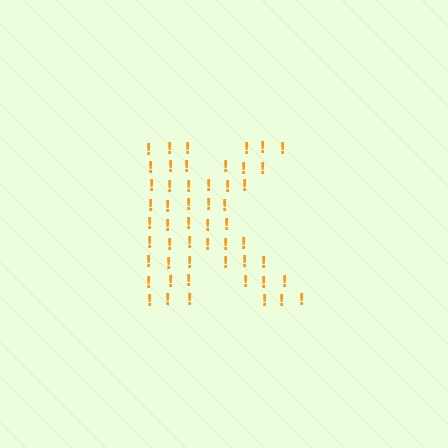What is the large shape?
The large shape is the letter K.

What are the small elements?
The small elements are exclamation marks.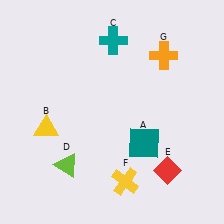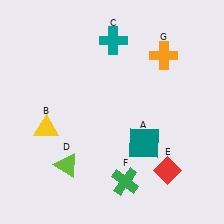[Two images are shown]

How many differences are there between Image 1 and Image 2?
There is 1 difference between the two images.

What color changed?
The cross (F) changed from yellow in Image 1 to green in Image 2.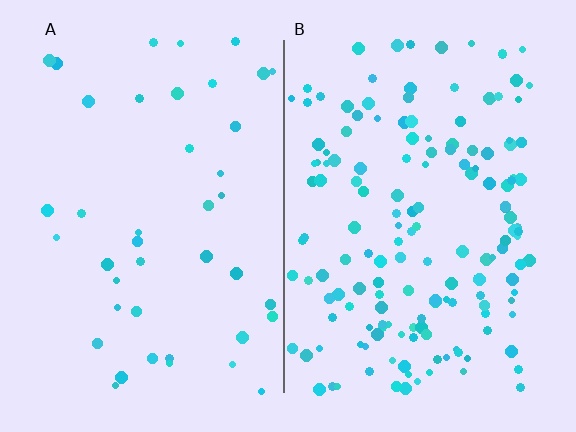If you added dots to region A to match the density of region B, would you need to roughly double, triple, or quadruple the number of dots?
Approximately quadruple.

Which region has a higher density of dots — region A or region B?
B (the right).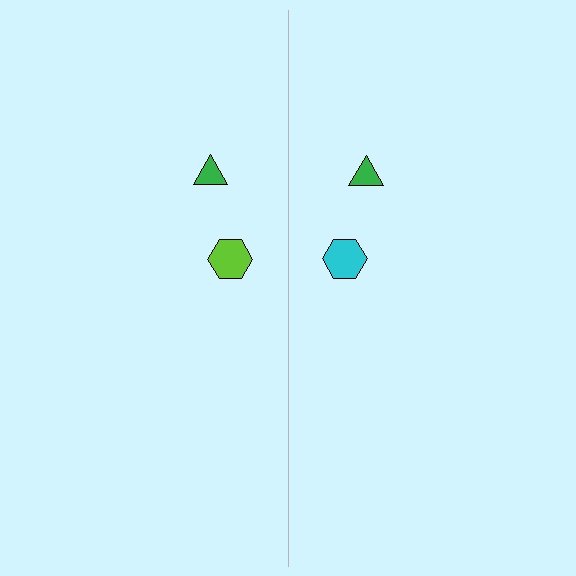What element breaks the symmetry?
The cyan hexagon on the right side breaks the symmetry — its mirror counterpart is lime.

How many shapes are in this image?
There are 4 shapes in this image.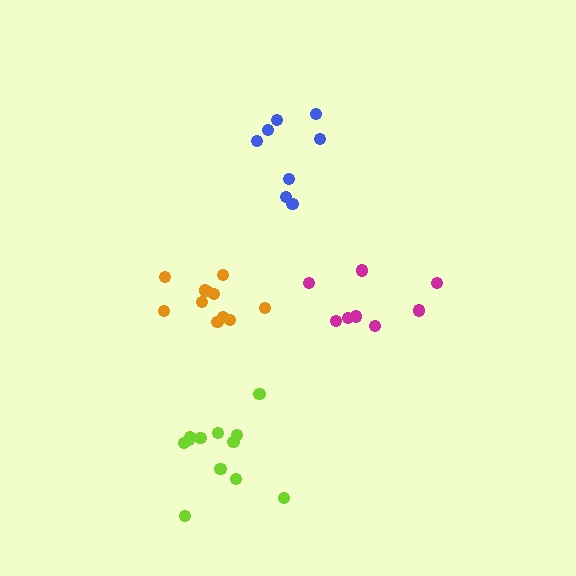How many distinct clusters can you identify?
There are 4 distinct clusters.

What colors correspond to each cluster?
The clusters are colored: lime, magenta, blue, orange.